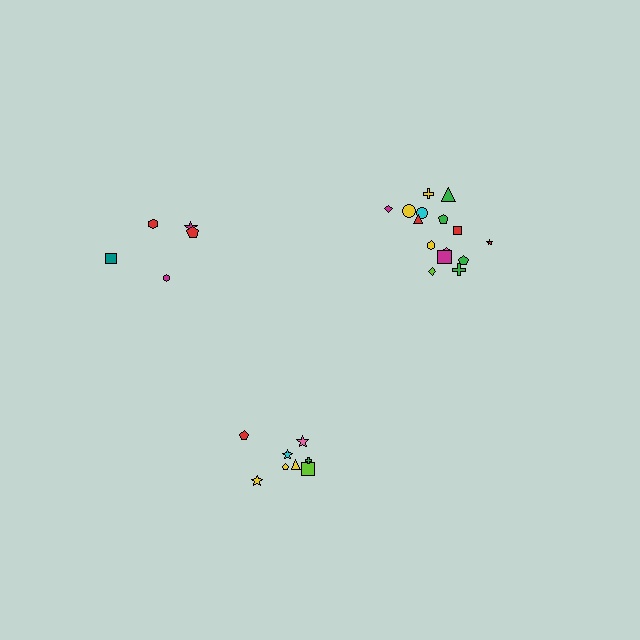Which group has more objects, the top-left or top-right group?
The top-right group.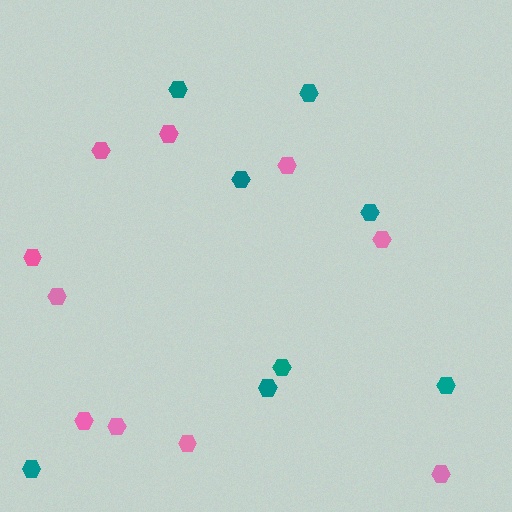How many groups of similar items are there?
There are 2 groups: one group of pink hexagons (10) and one group of teal hexagons (8).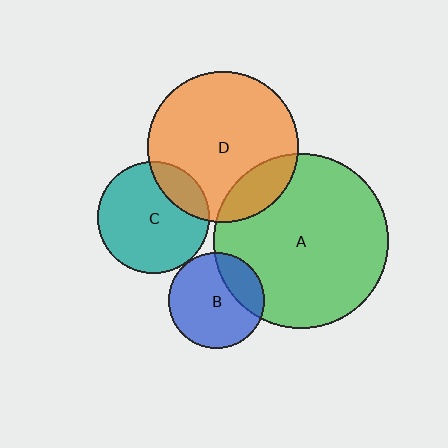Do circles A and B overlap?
Yes.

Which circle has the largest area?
Circle A (green).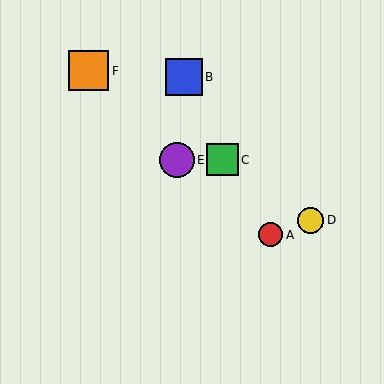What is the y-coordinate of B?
Object B is at y≈77.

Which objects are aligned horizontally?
Objects C, E are aligned horizontally.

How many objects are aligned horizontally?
2 objects (C, E) are aligned horizontally.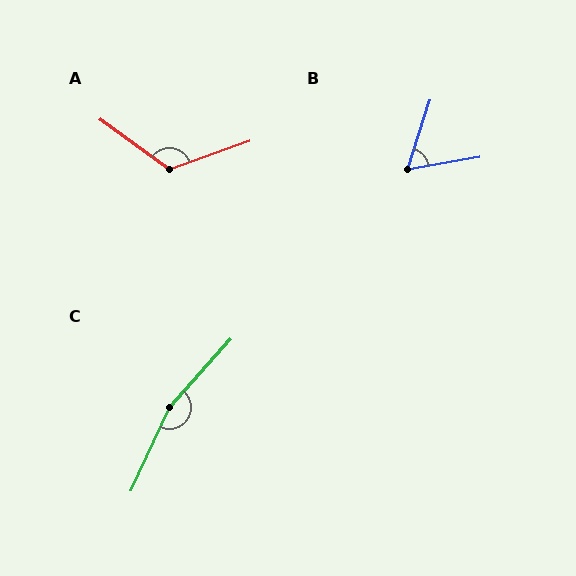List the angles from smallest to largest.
B (63°), A (124°), C (163°).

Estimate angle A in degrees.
Approximately 124 degrees.